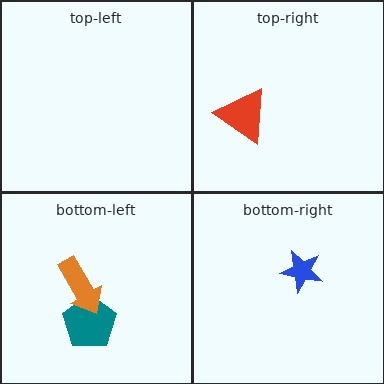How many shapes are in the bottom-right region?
1.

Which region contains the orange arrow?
The bottom-left region.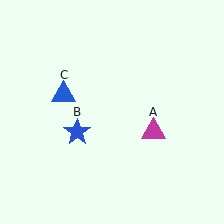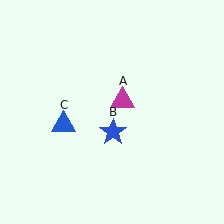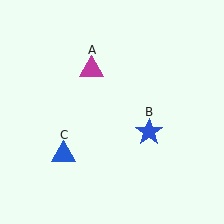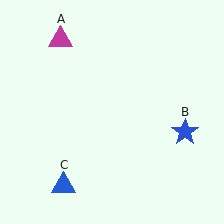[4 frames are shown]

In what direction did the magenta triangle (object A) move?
The magenta triangle (object A) moved up and to the left.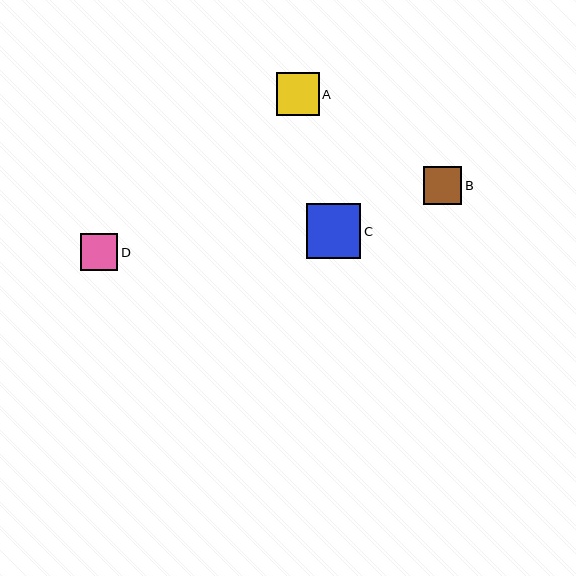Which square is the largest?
Square C is the largest with a size of approximately 54 pixels.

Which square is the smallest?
Square D is the smallest with a size of approximately 37 pixels.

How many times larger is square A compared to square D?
Square A is approximately 1.2 times the size of square D.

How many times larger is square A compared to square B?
Square A is approximately 1.1 times the size of square B.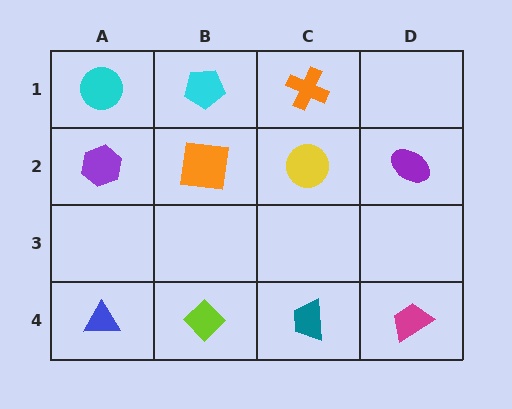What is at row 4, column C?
A teal trapezoid.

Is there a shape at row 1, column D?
No, that cell is empty.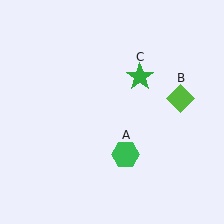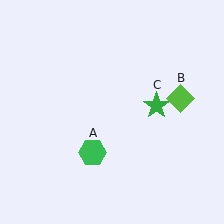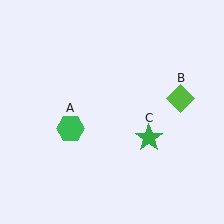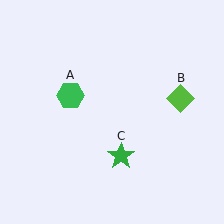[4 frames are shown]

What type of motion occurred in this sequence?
The green hexagon (object A), green star (object C) rotated clockwise around the center of the scene.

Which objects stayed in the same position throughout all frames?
Lime diamond (object B) remained stationary.